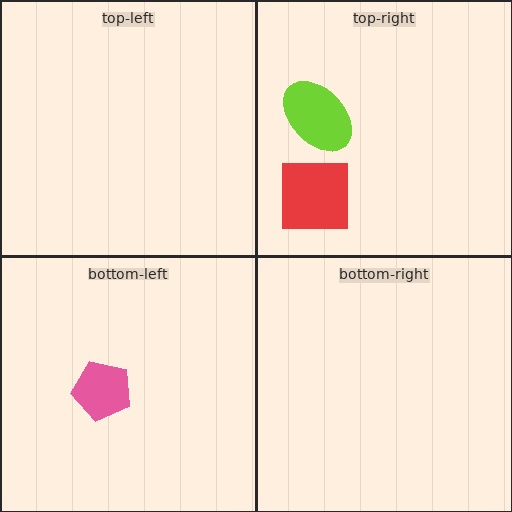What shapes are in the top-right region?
The red square, the lime ellipse.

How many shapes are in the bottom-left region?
1.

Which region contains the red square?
The top-right region.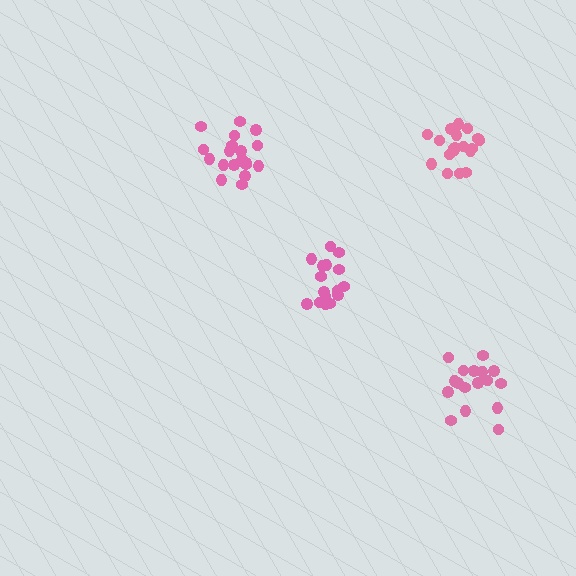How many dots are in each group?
Group 1: 19 dots, Group 2: 17 dots, Group 3: 16 dots, Group 4: 19 dots (71 total).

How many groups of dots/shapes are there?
There are 4 groups.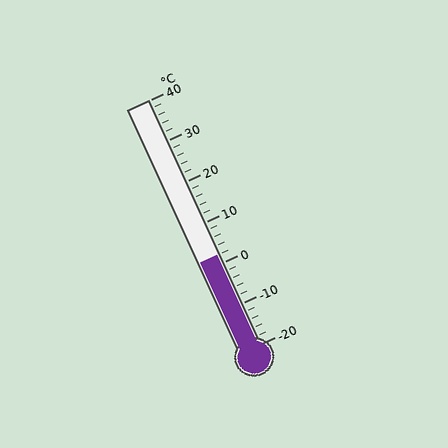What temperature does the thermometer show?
The thermometer shows approximately 2°C.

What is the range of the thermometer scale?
The thermometer scale ranges from -20°C to 40°C.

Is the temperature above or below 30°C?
The temperature is below 30°C.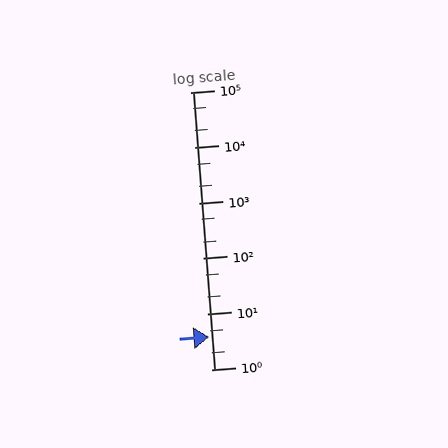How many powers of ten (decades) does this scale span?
The scale spans 5 decades, from 1 to 100000.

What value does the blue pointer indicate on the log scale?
The pointer indicates approximately 3.8.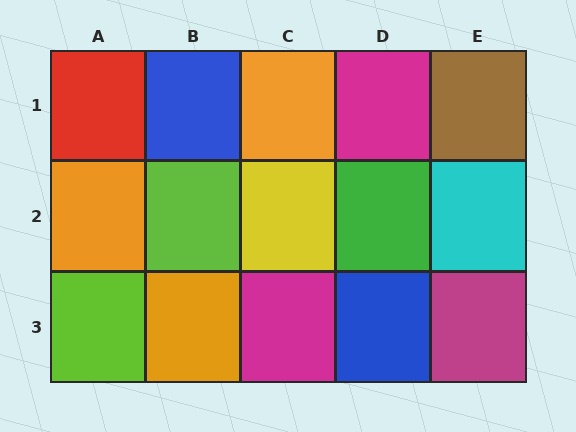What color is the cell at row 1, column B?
Blue.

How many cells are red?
1 cell is red.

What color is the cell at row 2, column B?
Lime.